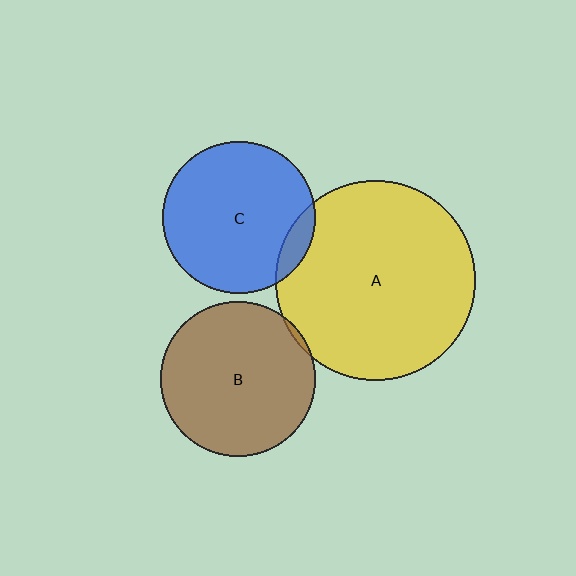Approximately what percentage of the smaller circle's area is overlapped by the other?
Approximately 5%.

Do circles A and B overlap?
Yes.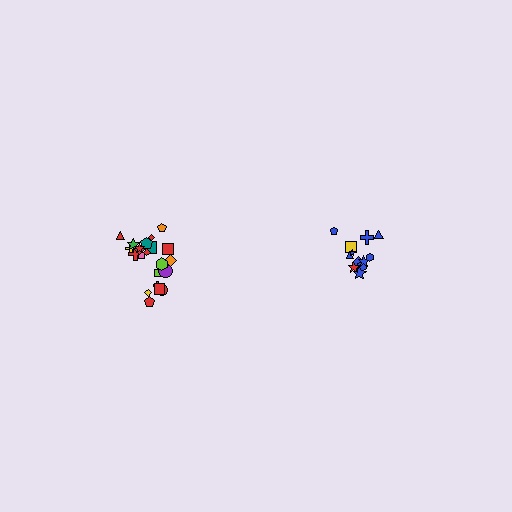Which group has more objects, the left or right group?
The left group.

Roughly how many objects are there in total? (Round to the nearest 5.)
Roughly 35 objects in total.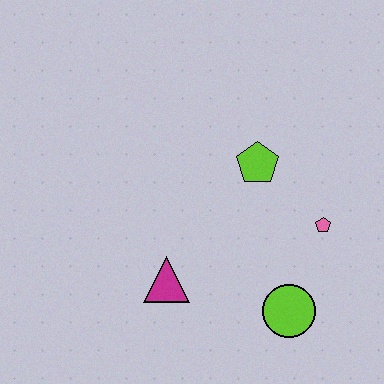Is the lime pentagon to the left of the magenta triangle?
No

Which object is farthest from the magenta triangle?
The pink pentagon is farthest from the magenta triangle.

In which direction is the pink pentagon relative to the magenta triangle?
The pink pentagon is to the right of the magenta triangle.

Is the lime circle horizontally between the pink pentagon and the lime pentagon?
Yes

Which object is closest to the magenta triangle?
The lime circle is closest to the magenta triangle.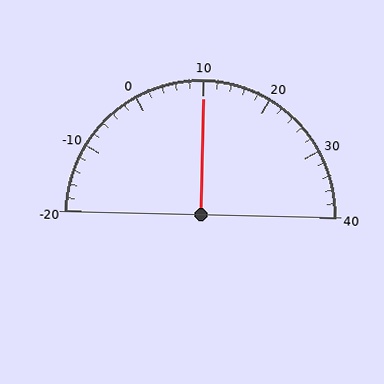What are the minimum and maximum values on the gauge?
The gauge ranges from -20 to 40.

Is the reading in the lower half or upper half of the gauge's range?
The reading is in the upper half of the range (-20 to 40).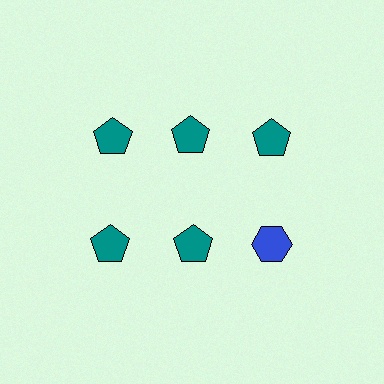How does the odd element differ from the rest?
It differs in both color (blue instead of teal) and shape (hexagon instead of pentagon).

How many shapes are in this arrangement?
There are 6 shapes arranged in a grid pattern.